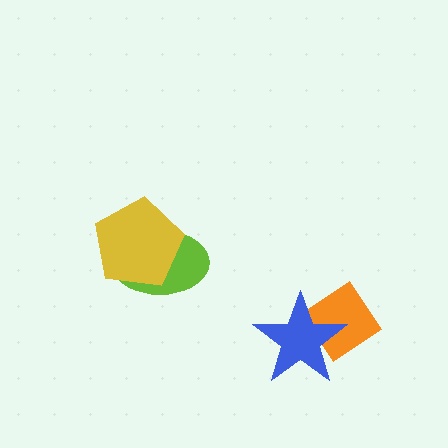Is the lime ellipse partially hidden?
Yes, it is partially covered by another shape.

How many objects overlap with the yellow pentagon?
1 object overlaps with the yellow pentagon.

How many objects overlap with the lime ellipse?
1 object overlaps with the lime ellipse.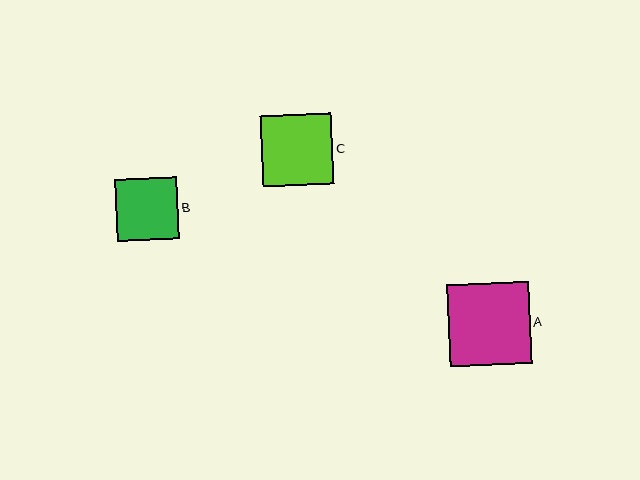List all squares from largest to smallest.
From largest to smallest: A, C, B.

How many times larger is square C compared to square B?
Square C is approximately 1.2 times the size of square B.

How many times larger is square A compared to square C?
Square A is approximately 1.1 times the size of square C.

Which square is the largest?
Square A is the largest with a size of approximately 82 pixels.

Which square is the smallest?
Square B is the smallest with a size of approximately 62 pixels.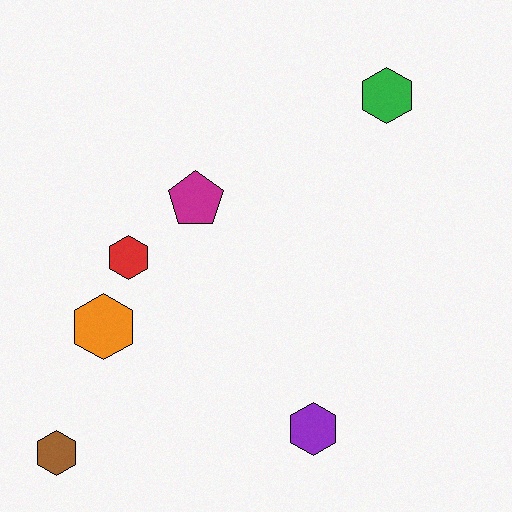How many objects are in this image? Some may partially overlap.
There are 6 objects.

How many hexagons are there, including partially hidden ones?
There are 5 hexagons.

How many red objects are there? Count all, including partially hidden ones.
There is 1 red object.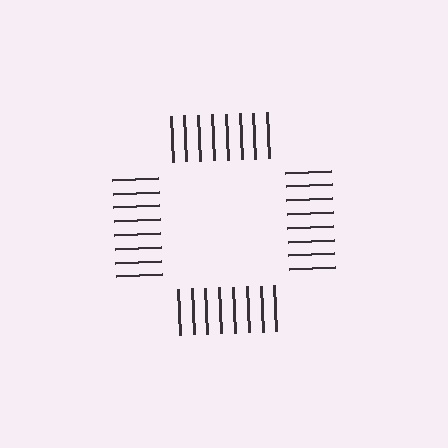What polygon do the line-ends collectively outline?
An illusory square — the line segments terminate on its edges but no continuous stroke is drawn.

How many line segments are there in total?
32 — 8 along each of the 4 edges.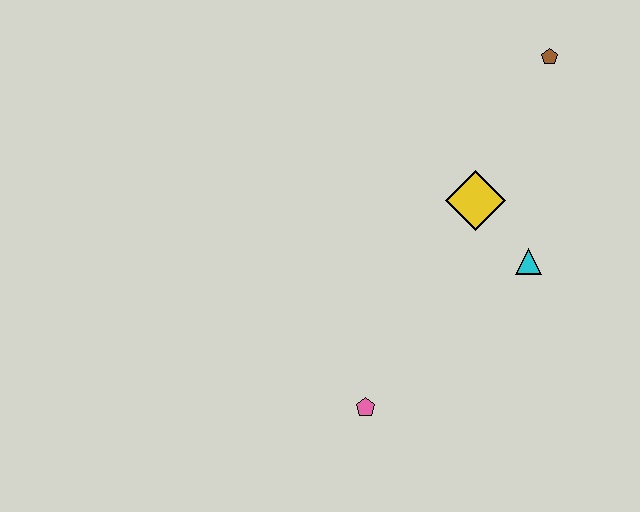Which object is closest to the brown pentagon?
The yellow diamond is closest to the brown pentagon.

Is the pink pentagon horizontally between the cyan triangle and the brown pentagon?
No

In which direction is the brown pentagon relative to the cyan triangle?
The brown pentagon is above the cyan triangle.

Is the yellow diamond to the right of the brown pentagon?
No